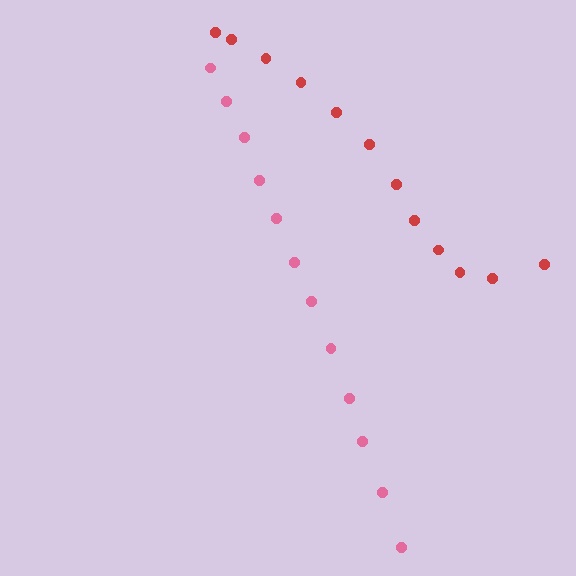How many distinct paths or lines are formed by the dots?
There are 2 distinct paths.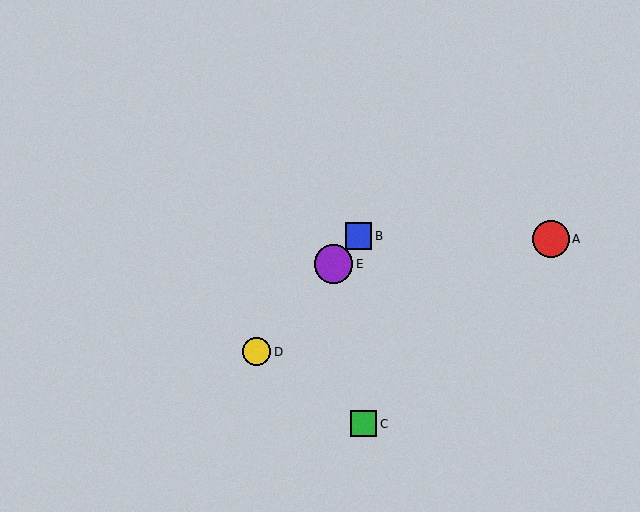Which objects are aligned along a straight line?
Objects B, D, E are aligned along a straight line.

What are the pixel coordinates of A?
Object A is at (551, 239).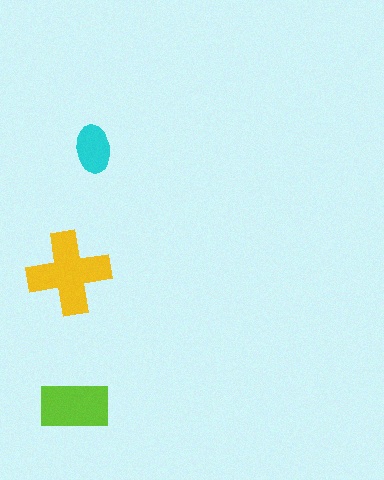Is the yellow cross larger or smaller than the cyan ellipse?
Larger.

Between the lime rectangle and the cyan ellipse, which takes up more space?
The lime rectangle.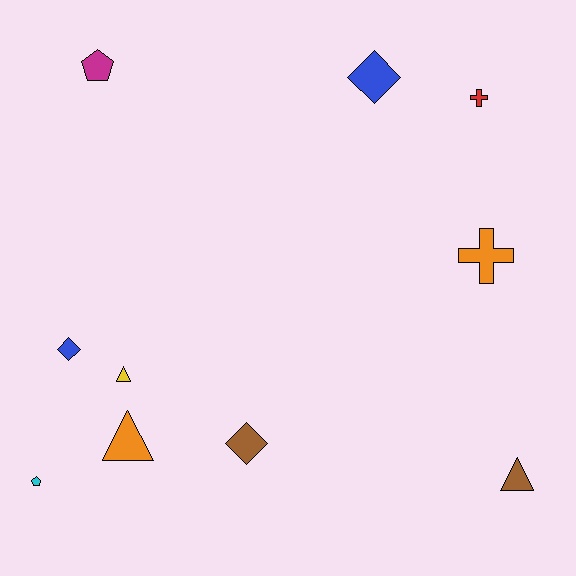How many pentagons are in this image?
There are 2 pentagons.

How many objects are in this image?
There are 10 objects.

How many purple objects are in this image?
There are no purple objects.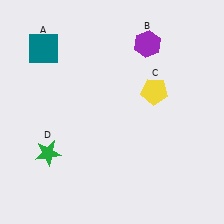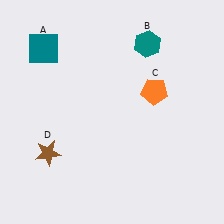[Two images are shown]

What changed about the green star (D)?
In Image 1, D is green. In Image 2, it changed to brown.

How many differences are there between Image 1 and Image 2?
There are 3 differences between the two images.